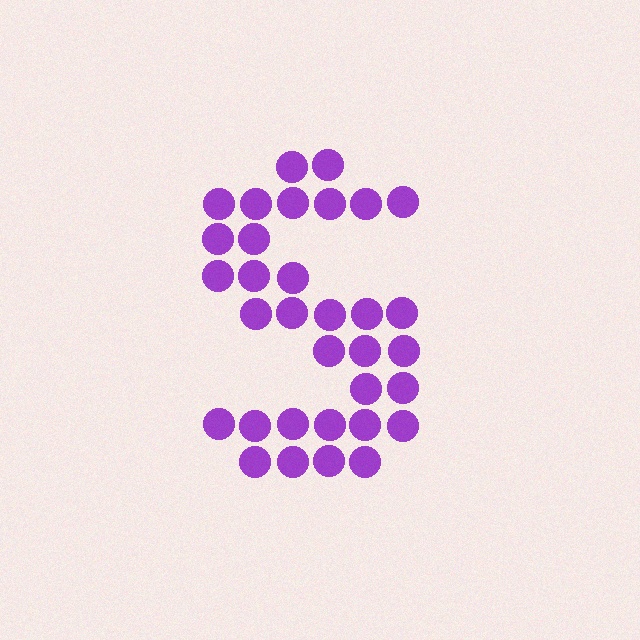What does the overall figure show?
The overall figure shows the letter S.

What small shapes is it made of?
It is made of small circles.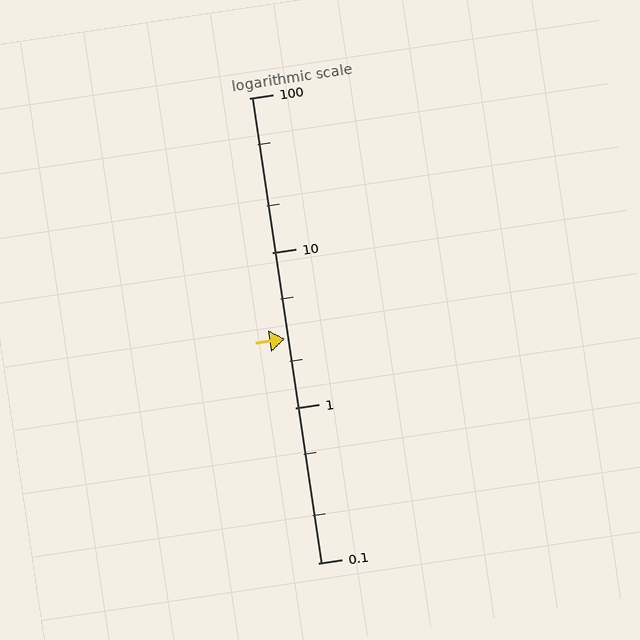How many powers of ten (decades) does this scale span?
The scale spans 3 decades, from 0.1 to 100.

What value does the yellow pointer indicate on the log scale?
The pointer indicates approximately 2.8.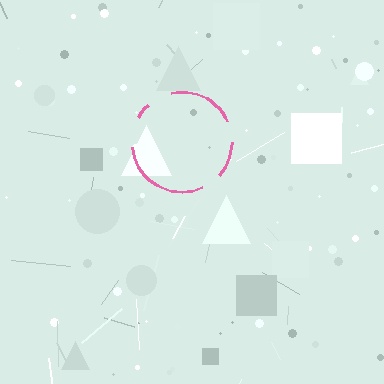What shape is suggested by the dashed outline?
The dashed outline suggests a circle.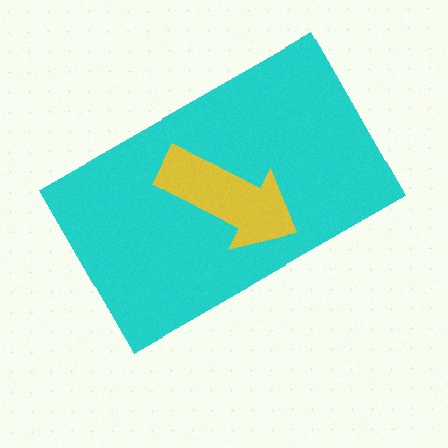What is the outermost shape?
The cyan rectangle.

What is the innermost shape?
The yellow arrow.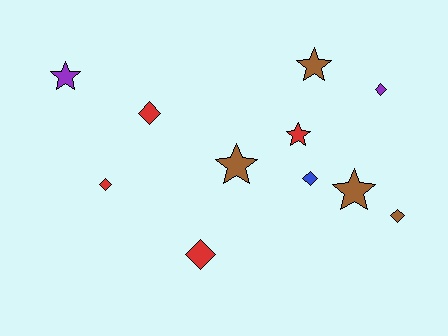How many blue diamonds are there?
There is 1 blue diamond.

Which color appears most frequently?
Red, with 4 objects.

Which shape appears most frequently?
Diamond, with 6 objects.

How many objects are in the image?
There are 11 objects.